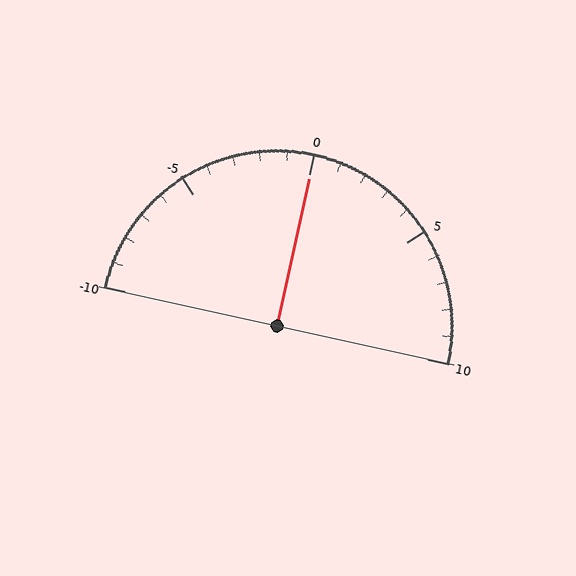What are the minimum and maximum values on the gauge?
The gauge ranges from -10 to 10.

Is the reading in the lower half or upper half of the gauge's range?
The reading is in the upper half of the range (-10 to 10).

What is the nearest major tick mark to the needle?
The nearest major tick mark is 0.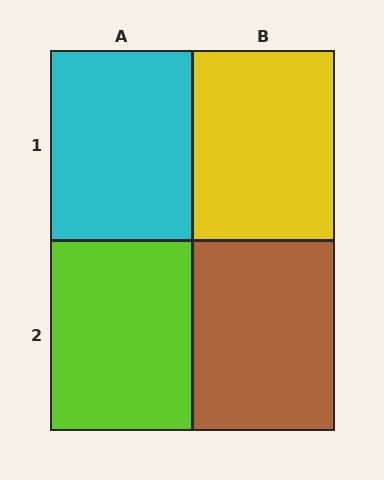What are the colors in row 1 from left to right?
Cyan, yellow.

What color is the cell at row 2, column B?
Brown.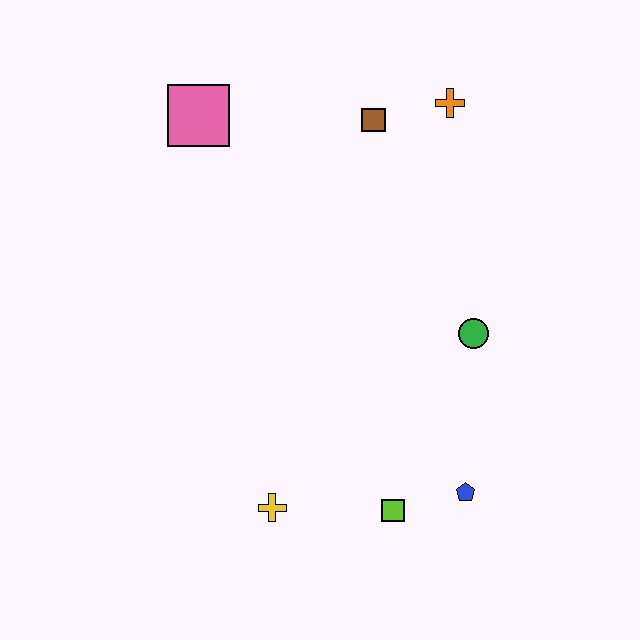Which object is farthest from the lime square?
The pink square is farthest from the lime square.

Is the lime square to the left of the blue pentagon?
Yes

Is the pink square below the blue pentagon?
No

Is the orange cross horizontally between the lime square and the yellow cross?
No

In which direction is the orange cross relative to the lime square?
The orange cross is above the lime square.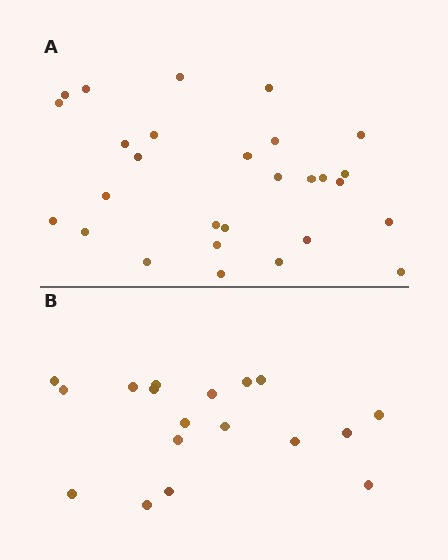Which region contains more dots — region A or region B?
Region A (the top region) has more dots.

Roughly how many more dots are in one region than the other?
Region A has roughly 10 or so more dots than region B.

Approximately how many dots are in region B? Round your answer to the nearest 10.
About 20 dots. (The exact count is 18, which rounds to 20.)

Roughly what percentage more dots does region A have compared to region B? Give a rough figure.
About 55% more.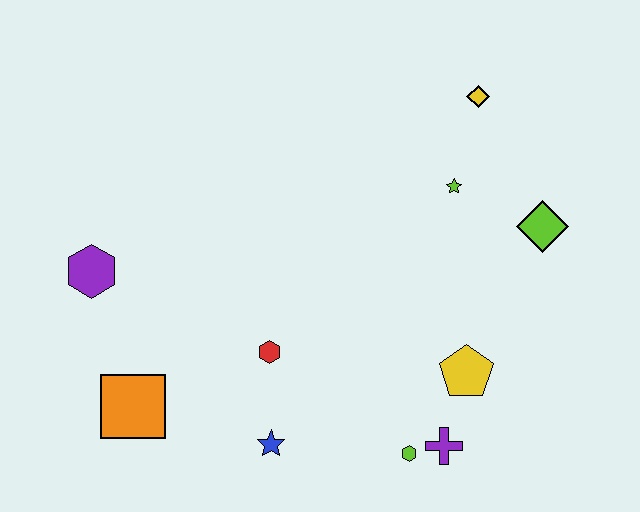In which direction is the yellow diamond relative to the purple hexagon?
The yellow diamond is to the right of the purple hexagon.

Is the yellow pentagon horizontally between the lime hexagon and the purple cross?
No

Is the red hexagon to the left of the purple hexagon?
No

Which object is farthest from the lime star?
The orange square is farthest from the lime star.